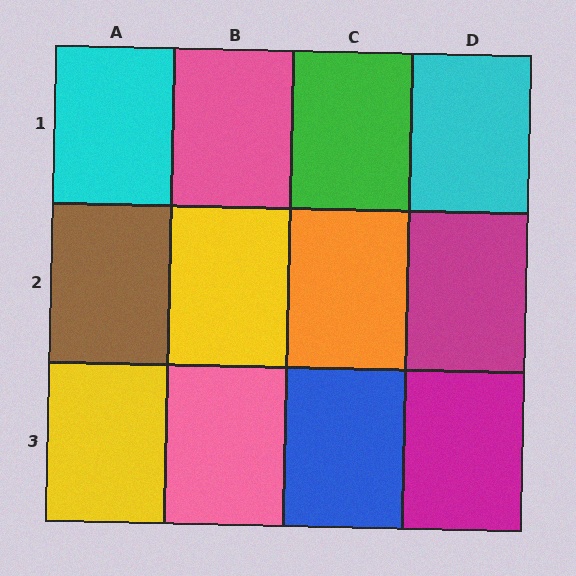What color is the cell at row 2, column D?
Magenta.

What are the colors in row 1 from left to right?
Cyan, pink, green, cyan.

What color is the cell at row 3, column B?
Pink.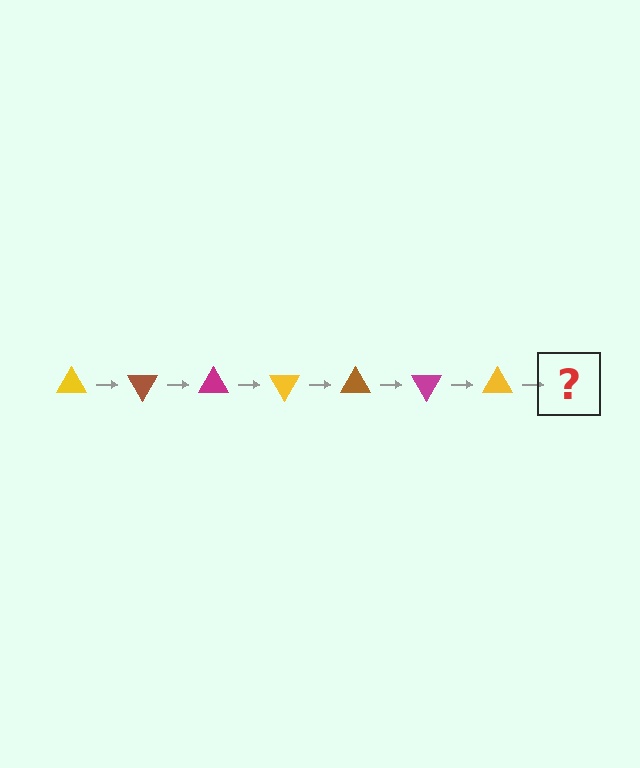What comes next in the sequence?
The next element should be a brown triangle, rotated 420 degrees from the start.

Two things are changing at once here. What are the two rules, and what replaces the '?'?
The two rules are that it rotates 60 degrees each step and the color cycles through yellow, brown, and magenta. The '?' should be a brown triangle, rotated 420 degrees from the start.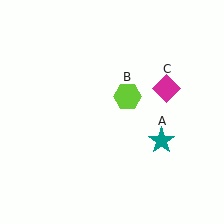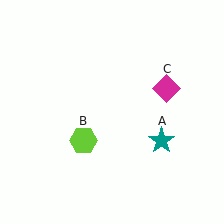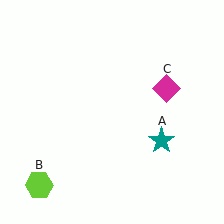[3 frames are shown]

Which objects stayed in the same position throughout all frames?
Teal star (object A) and magenta diamond (object C) remained stationary.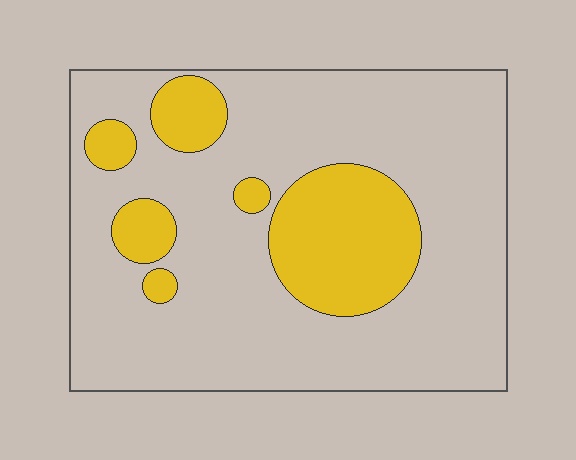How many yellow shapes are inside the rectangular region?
6.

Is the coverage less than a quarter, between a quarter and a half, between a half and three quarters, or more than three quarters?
Less than a quarter.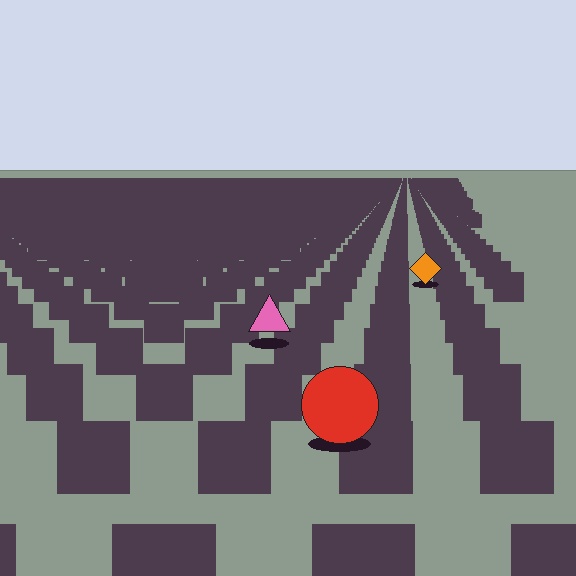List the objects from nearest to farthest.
From nearest to farthest: the red circle, the pink triangle, the orange diamond.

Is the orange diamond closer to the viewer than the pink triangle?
No. The pink triangle is closer — you can tell from the texture gradient: the ground texture is coarser near it.